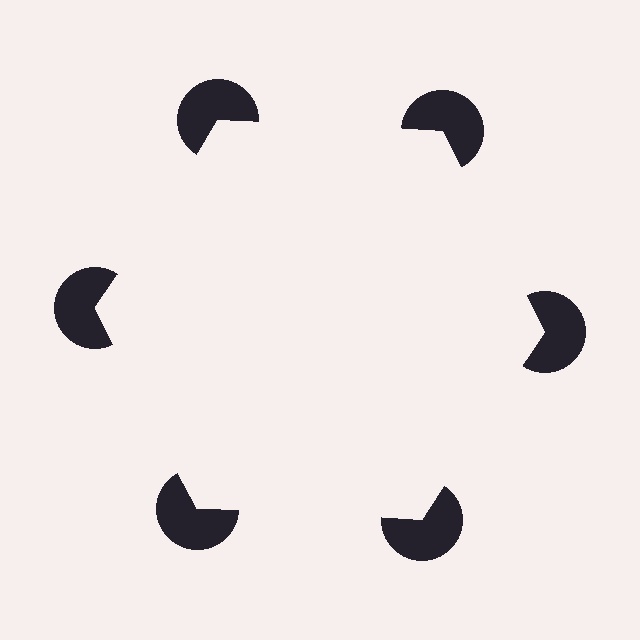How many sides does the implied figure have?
6 sides.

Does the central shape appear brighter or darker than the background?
It typically appears slightly brighter than the background, even though no actual brightness change is drawn.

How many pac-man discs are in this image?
There are 6 — one at each vertex of the illusory hexagon.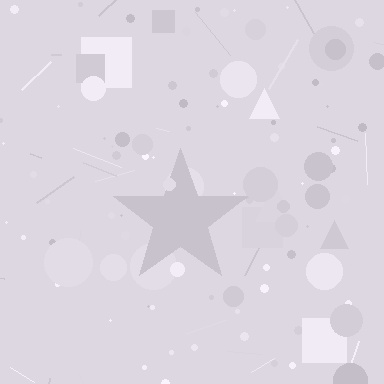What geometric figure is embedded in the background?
A star is embedded in the background.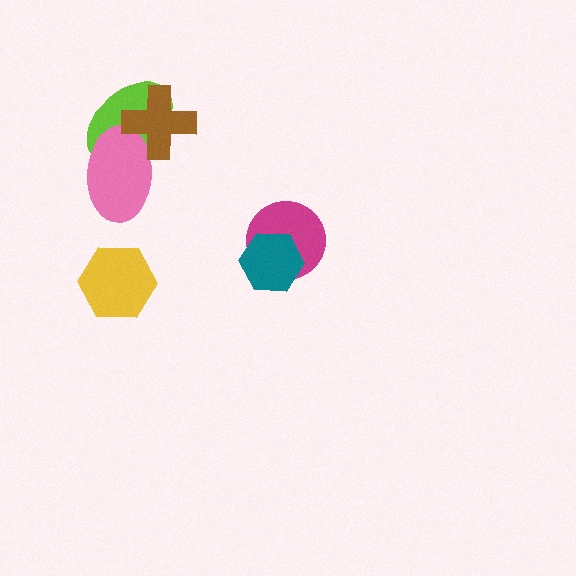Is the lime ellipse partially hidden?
Yes, it is partially covered by another shape.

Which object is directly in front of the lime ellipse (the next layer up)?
The pink ellipse is directly in front of the lime ellipse.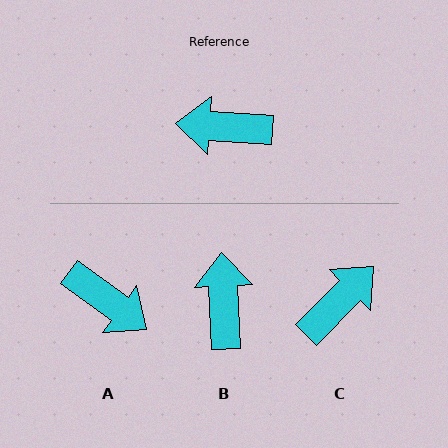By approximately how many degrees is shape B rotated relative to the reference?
Approximately 83 degrees clockwise.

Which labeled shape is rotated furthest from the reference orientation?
A, about 147 degrees away.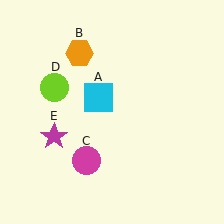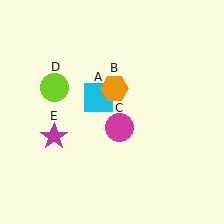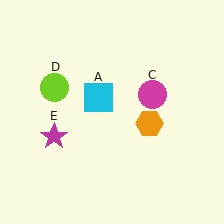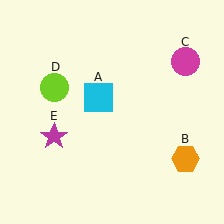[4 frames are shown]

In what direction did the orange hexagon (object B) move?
The orange hexagon (object B) moved down and to the right.